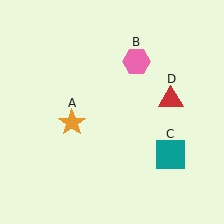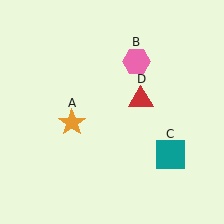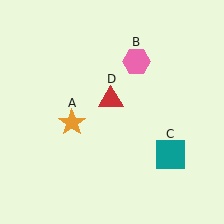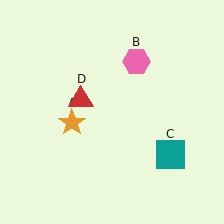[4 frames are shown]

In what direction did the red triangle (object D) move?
The red triangle (object D) moved left.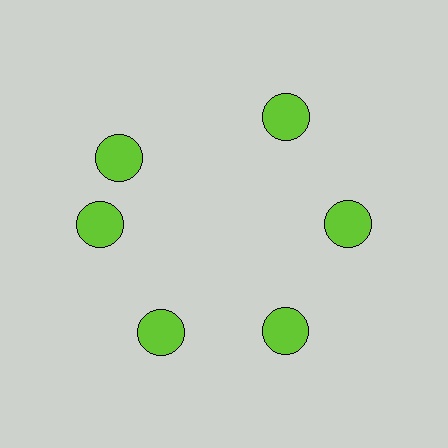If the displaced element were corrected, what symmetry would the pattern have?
It would have 6-fold rotational symmetry — the pattern would map onto itself every 60 degrees.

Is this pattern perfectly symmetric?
No. The 6 lime circles are arranged in a ring, but one element near the 11 o'clock position is rotated out of alignment along the ring, breaking the 6-fold rotational symmetry.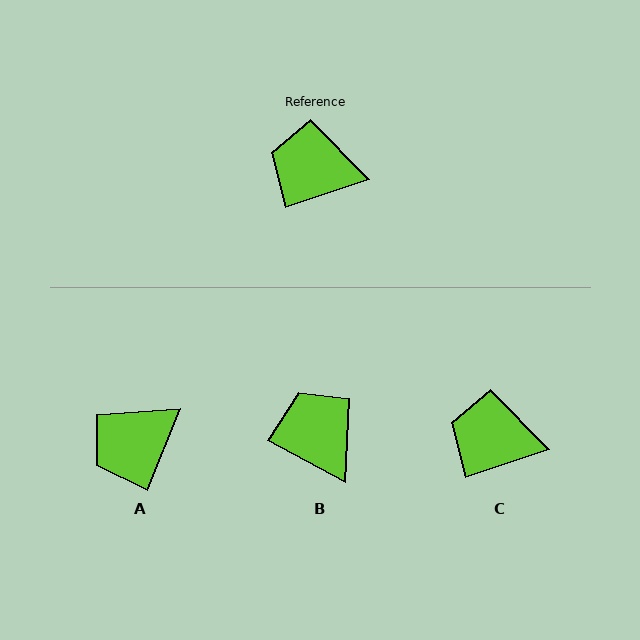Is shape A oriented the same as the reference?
No, it is off by about 50 degrees.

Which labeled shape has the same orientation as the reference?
C.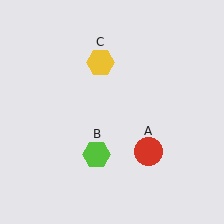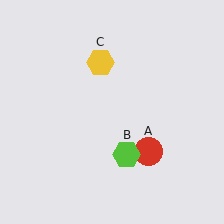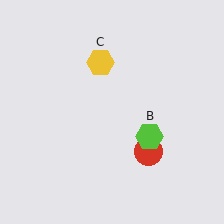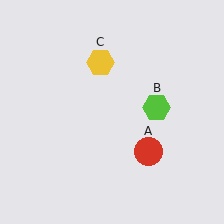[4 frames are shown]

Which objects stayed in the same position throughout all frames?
Red circle (object A) and yellow hexagon (object C) remained stationary.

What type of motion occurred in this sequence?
The lime hexagon (object B) rotated counterclockwise around the center of the scene.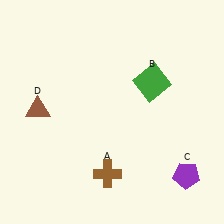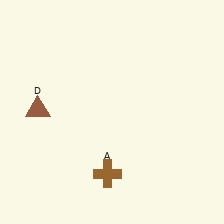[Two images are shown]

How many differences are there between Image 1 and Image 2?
There are 2 differences between the two images.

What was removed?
The purple pentagon (C), the green square (B) were removed in Image 2.